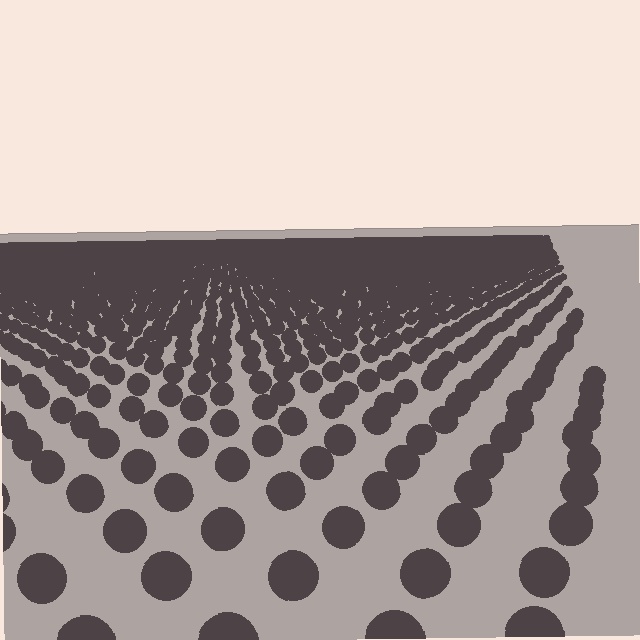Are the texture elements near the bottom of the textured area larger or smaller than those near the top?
Larger. Near the bottom, elements are closer to the viewer and appear at a bigger on-screen size.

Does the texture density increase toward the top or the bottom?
Density increases toward the top.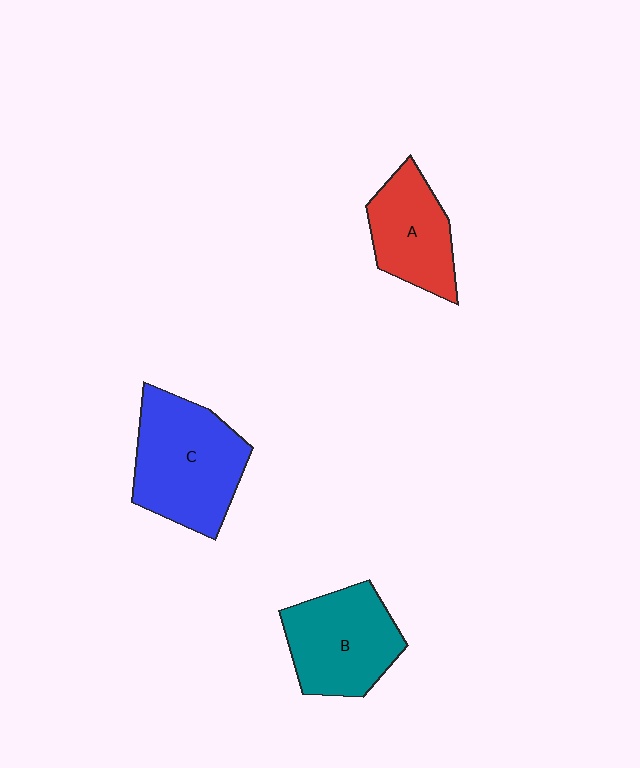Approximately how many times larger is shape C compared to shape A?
Approximately 1.5 times.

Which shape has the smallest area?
Shape A (red).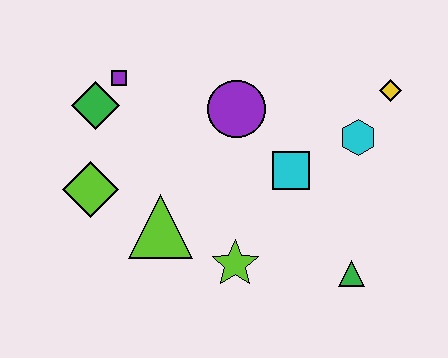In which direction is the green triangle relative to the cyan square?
The green triangle is below the cyan square.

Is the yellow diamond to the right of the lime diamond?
Yes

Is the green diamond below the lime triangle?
No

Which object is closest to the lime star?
The lime triangle is closest to the lime star.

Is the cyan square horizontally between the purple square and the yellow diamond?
Yes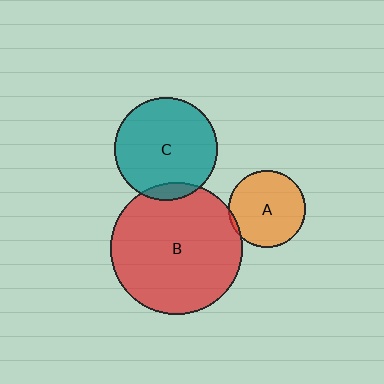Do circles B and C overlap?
Yes.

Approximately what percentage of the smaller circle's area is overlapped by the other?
Approximately 10%.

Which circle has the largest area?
Circle B (red).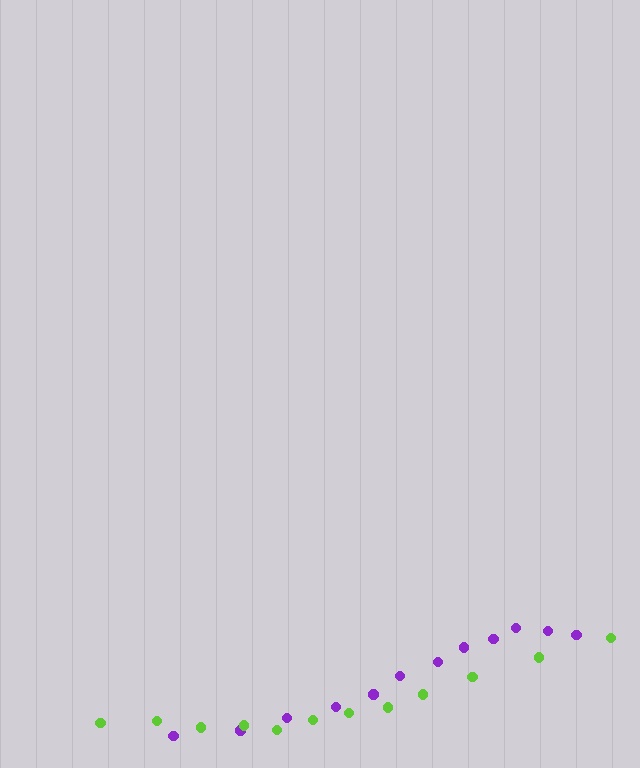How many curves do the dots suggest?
There are 2 distinct paths.